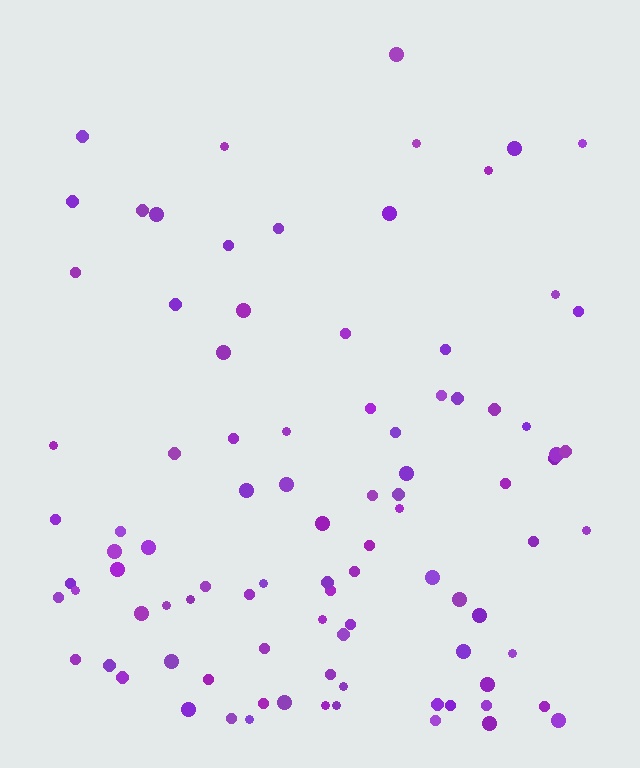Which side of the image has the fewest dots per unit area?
The top.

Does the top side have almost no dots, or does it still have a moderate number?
Still a moderate number, just noticeably fewer than the bottom.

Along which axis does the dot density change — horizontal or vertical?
Vertical.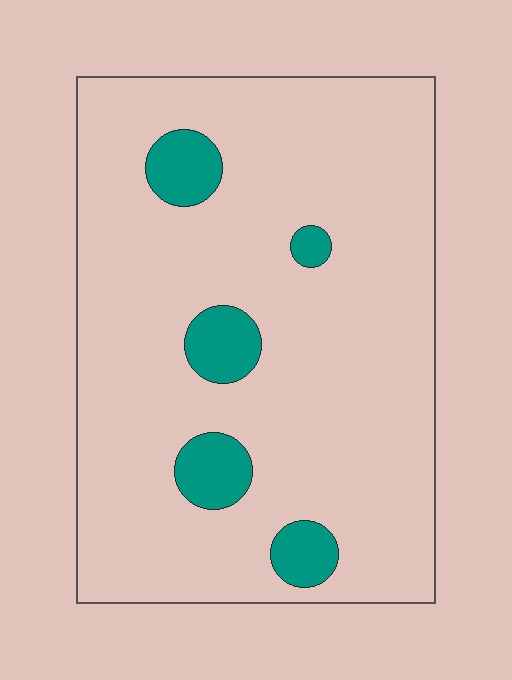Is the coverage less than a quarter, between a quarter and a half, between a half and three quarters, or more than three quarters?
Less than a quarter.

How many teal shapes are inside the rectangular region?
5.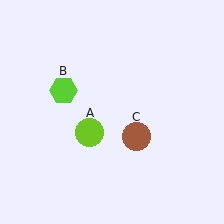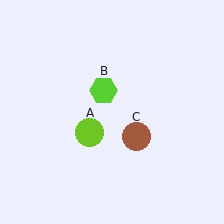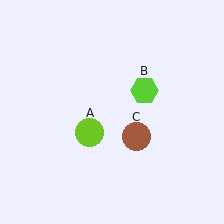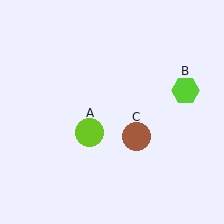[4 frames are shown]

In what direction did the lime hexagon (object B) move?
The lime hexagon (object B) moved right.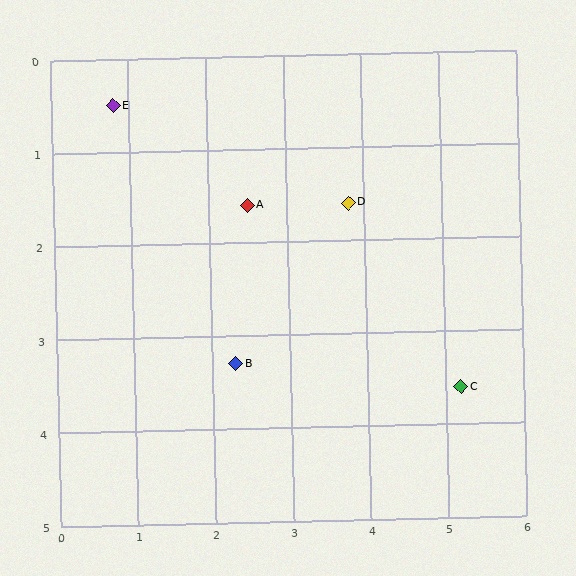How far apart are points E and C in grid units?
Points E and C are about 5.4 grid units apart.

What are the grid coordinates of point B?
Point B is at approximately (2.3, 3.3).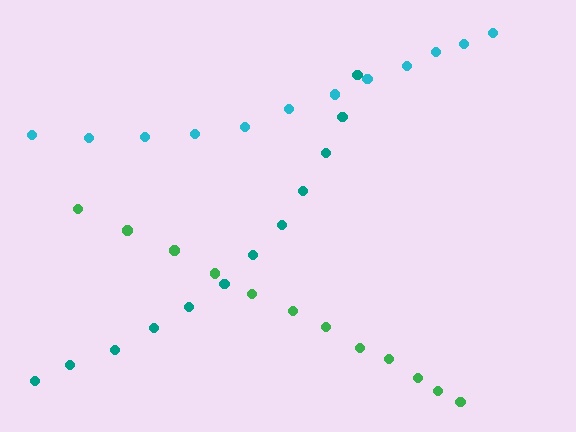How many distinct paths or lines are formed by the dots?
There are 3 distinct paths.